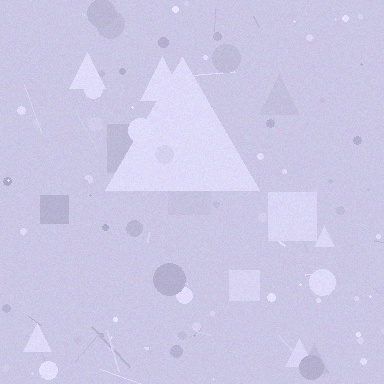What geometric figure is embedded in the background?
A triangle is embedded in the background.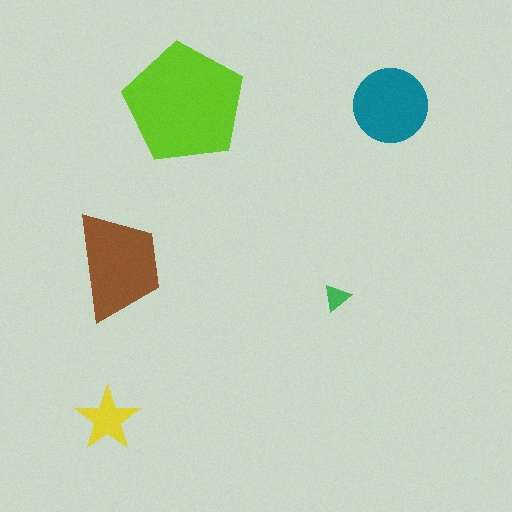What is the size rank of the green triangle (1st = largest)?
5th.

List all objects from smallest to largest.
The green triangle, the yellow star, the teal circle, the brown trapezoid, the lime pentagon.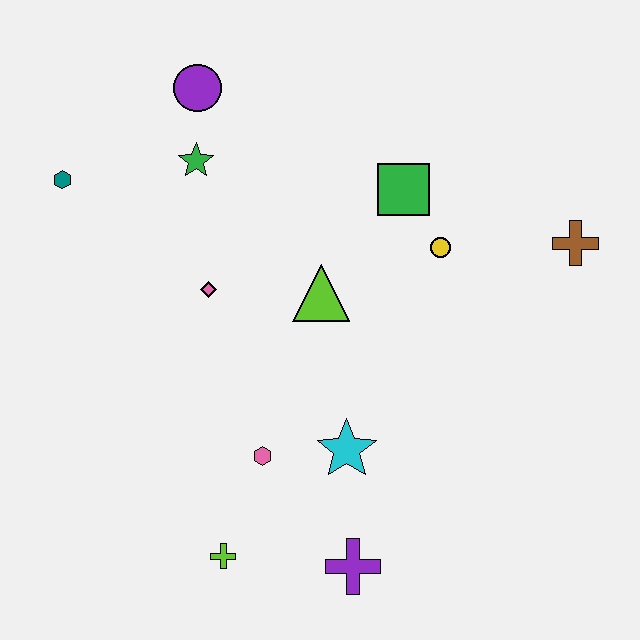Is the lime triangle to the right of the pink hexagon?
Yes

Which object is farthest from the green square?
The lime cross is farthest from the green square.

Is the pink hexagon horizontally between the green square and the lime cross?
Yes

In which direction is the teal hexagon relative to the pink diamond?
The teal hexagon is to the left of the pink diamond.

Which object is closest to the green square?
The yellow circle is closest to the green square.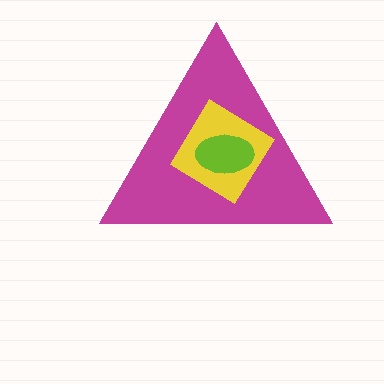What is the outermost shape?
The magenta triangle.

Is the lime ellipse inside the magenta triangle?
Yes.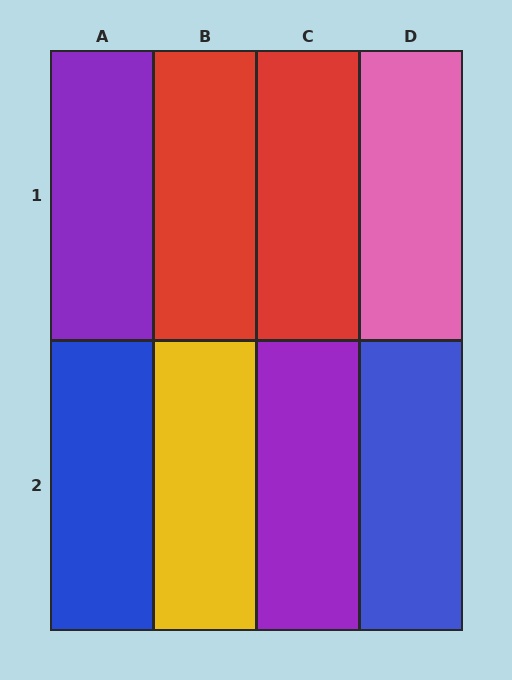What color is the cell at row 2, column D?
Blue.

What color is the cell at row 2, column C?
Purple.